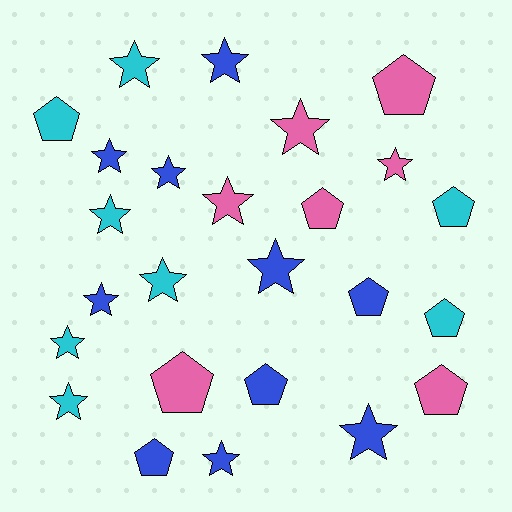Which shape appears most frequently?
Star, with 15 objects.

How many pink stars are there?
There are 3 pink stars.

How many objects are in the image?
There are 25 objects.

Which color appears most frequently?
Blue, with 10 objects.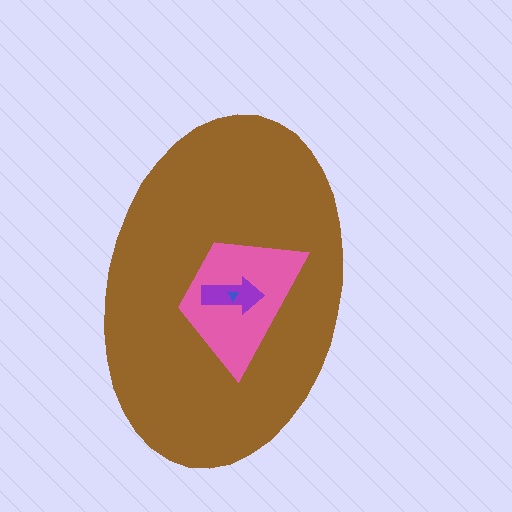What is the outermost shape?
The brown ellipse.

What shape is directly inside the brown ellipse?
The pink trapezoid.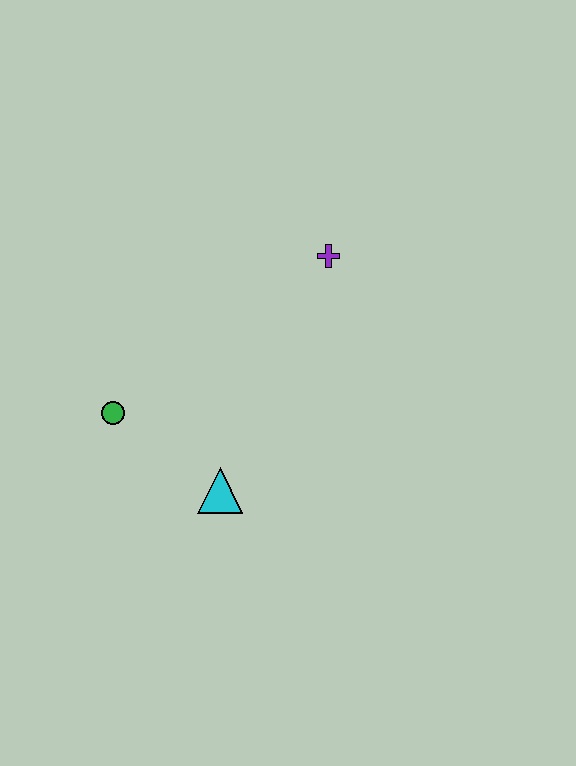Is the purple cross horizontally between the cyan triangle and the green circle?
No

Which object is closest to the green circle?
The cyan triangle is closest to the green circle.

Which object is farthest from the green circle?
The purple cross is farthest from the green circle.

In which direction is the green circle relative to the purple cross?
The green circle is to the left of the purple cross.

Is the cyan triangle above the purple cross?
No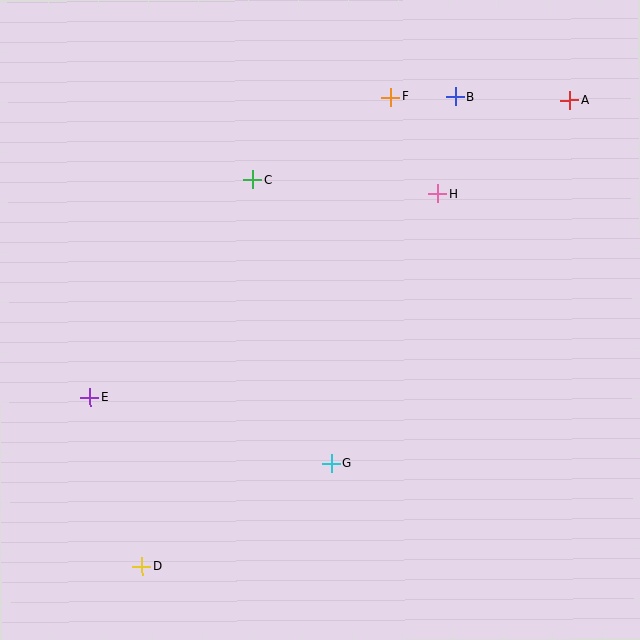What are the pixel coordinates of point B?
Point B is at (455, 97).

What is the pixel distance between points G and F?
The distance between G and F is 371 pixels.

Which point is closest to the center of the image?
Point G at (331, 463) is closest to the center.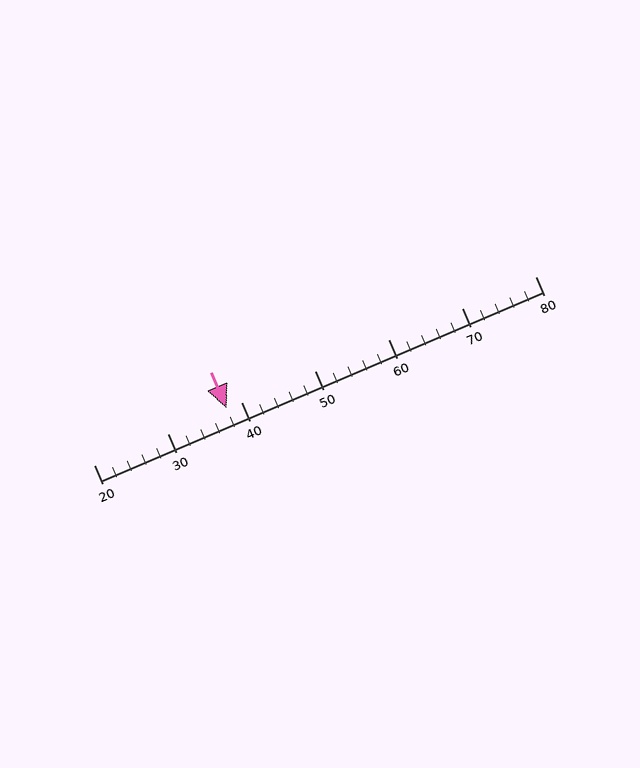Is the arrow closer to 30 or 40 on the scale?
The arrow is closer to 40.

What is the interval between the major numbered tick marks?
The major tick marks are spaced 10 units apart.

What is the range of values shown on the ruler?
The ruler shows values from 20 to 80.